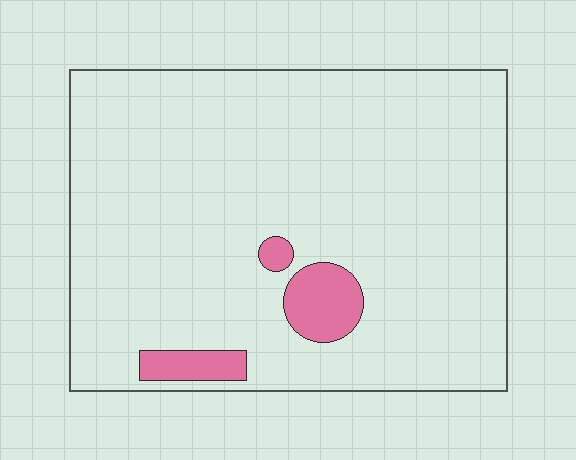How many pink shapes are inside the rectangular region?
3.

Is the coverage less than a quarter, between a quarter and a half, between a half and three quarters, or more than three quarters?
Less than a quarter.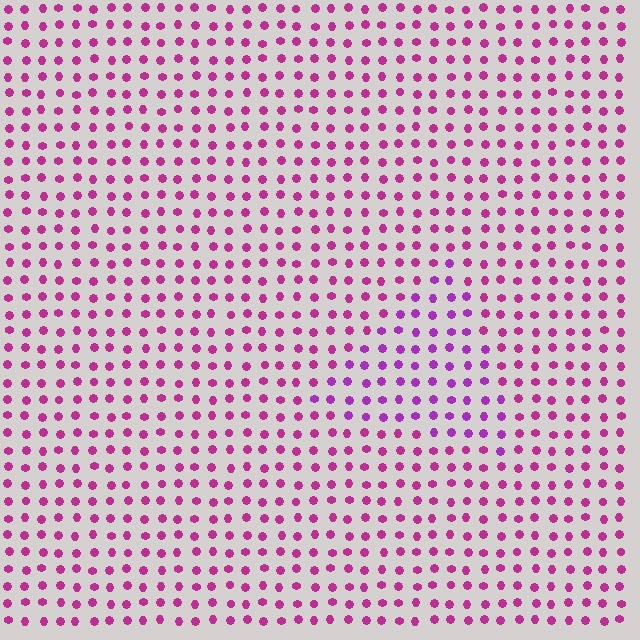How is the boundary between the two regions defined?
The boundary is defined purely by a slight shift in hue (about 27 degrees). Spacing, size, and orientation are identical on both sides.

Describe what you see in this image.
The image is filled with small magenta elements in a uniform arrangement. A triangle-shaped region is visible where the elements are tinted to a slightly different hue, forming a subtle color boundary.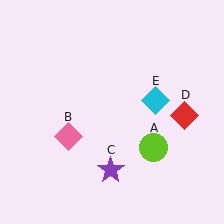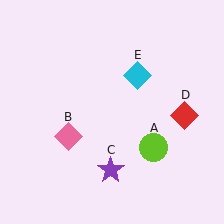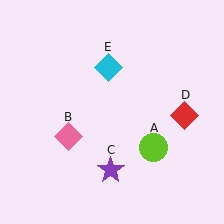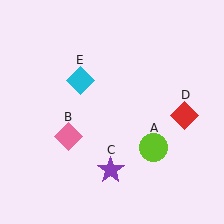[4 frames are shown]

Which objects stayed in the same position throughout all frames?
Lime circle (object A) and pink diamond (object B) and purple star (object C) and red diamond (object D) remained stationary.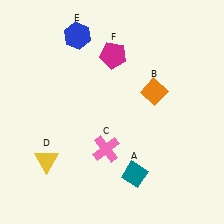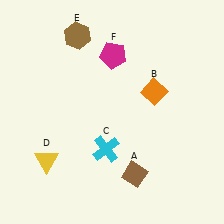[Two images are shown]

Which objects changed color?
A changed from teal to brown. C changed from pink to cyan. E changed from blue to brown.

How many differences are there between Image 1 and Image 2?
There are 3 differences between the two images.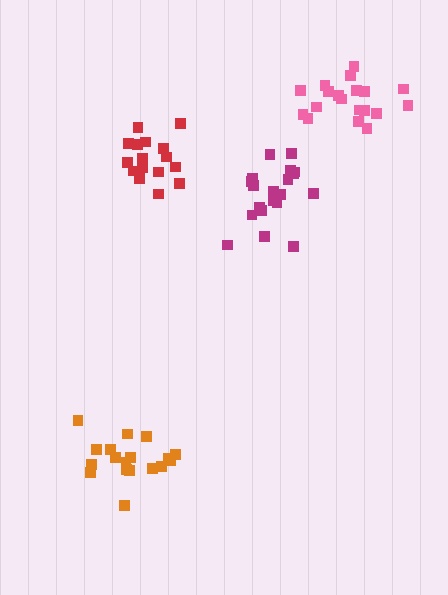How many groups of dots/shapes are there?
There are 4 groups.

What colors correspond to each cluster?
The clusters are colored: magenta, red, orange, pink.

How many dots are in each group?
Group 1: 20 dots, Group 2: 16 dots, Group 3: 19 dots, Group 4: 19 dots (74 total).